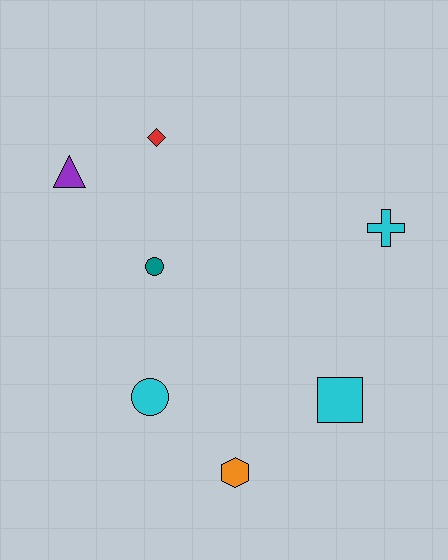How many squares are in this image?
There is 1 square.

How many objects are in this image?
There are 7 objects.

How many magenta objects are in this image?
There are no magenta objects.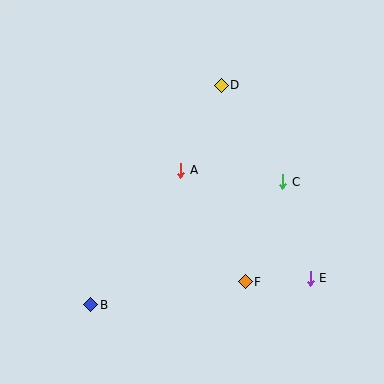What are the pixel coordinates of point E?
Point E is at (310, 278).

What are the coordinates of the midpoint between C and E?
The midpoint between C and E is at (297, 230).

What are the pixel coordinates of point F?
Point F is at (245, 282).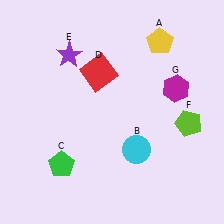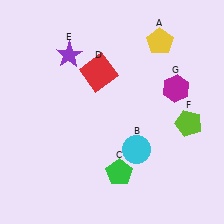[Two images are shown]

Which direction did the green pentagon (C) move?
The green pentagon (C) moved right.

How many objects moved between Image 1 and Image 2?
1 object moved between the two images.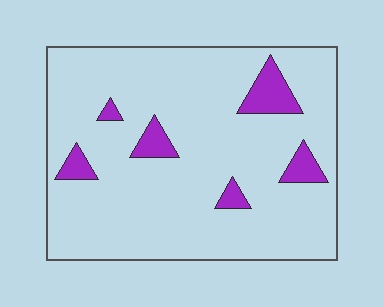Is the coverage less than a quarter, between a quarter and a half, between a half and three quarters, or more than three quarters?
Less than a quarter.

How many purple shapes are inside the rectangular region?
6.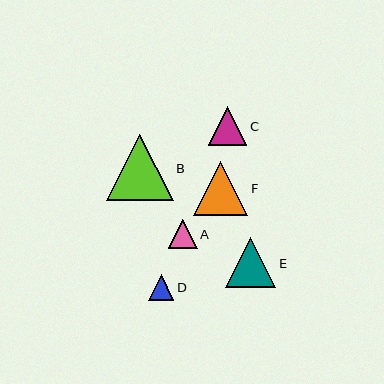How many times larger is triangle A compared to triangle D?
Triangle A is approximately 1.1 times the size of triangle D.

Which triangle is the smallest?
Triangle D is the smallest with a size of approximately 25 pixels.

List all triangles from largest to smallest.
From largest to smallest: B, F, E, C, A, D.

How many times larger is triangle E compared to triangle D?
Triangle E is approximately 2.0 times the size of triangle D.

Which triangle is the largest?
Triangle B is the largest with a size of approximately 67 pixels.